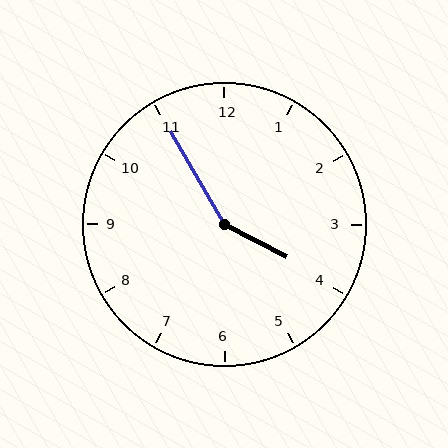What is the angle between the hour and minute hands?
Approximately 148 degrees.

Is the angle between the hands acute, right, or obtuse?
It is obtuse.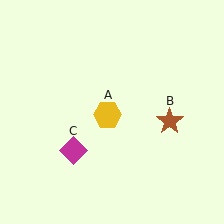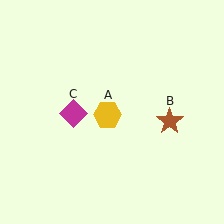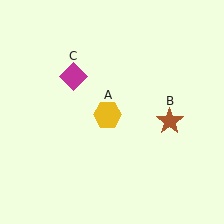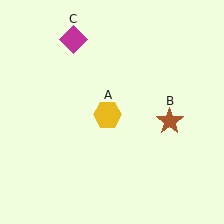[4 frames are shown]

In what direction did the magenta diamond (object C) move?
The magenta diamond (object C) moved up.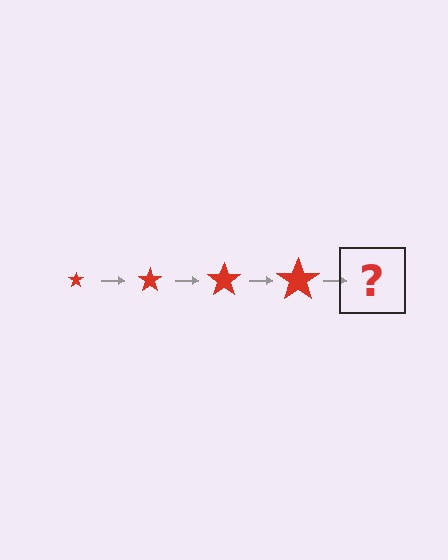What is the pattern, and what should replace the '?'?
The pattern is that the star gets progressively larger each step. The '?' should be a red star, larger than the previous one.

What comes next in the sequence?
The next element should be a red star, larger than the previous one.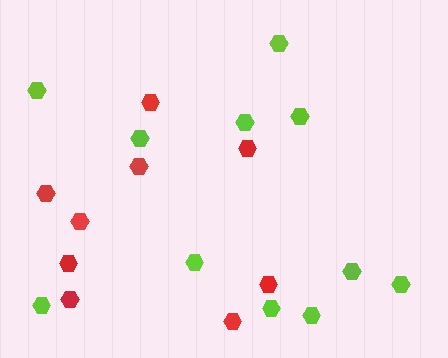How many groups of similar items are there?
There are 2 groups: one group of red hexagons (9) and one group of lime hexagons (11).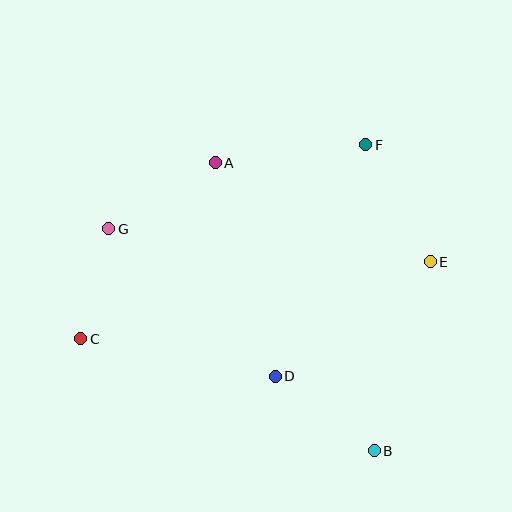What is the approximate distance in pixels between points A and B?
The distance between A and B is approximately 329 pixels.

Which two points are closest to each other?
Points C and G are closest to each other.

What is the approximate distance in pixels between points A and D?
The distance between A and D is approximately 222 pixels.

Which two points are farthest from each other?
Points C and E are farthest from each other.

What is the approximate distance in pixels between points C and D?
The distance between C and D is approximately 198 pixels.